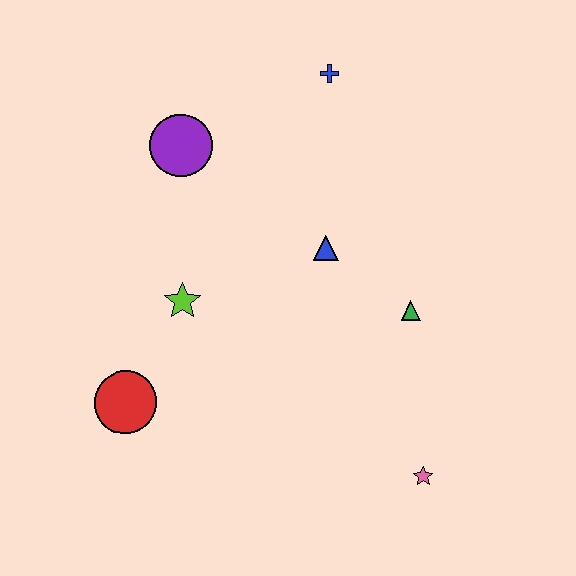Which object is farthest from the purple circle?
The pink star is farthest from the purple circle.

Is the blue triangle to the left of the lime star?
No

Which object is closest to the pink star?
The green triangle is closest to the pink star.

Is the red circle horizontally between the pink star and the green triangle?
No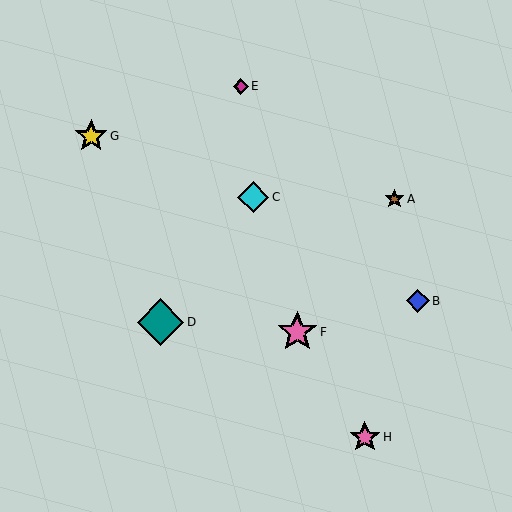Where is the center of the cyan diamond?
The center of the cyan diamond is at (253, 197).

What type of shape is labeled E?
Shape E is a magenta diamond.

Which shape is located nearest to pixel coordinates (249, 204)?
The cyan diamond (labeled C) at (253, 197) is nearest to that location.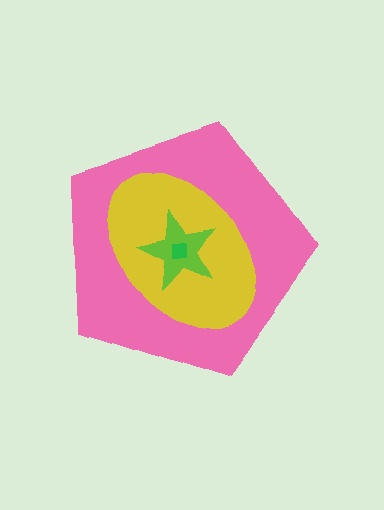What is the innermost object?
The green square.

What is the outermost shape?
The pink pentagon.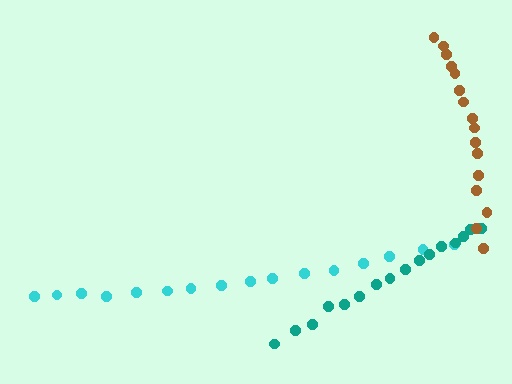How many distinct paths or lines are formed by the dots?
There are 3 distinct paths.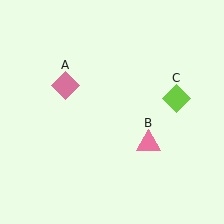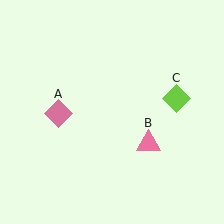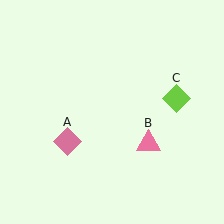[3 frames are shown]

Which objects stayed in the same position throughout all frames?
Pink triangle (object B) and lime diamond (object C) remained stationary.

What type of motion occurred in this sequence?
The pink diamond (object A) rotated counterclockwise around the center of the scene.